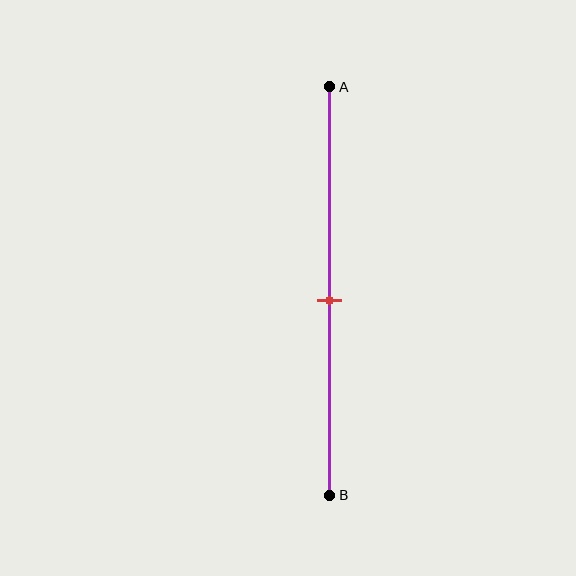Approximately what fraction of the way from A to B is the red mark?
The red mark is approximately 50% of the way from A to B.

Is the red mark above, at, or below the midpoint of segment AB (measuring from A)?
The red mark is approximately at the midpoint of segment AB.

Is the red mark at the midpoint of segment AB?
Yes, the mark is approximately at the midpoint.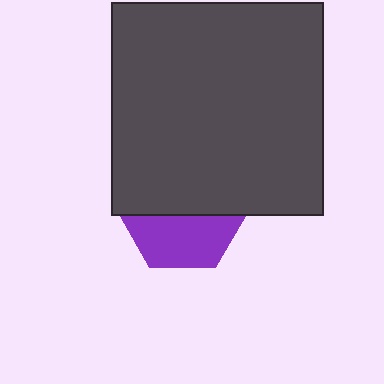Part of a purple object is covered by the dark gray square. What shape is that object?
It is a hexagon.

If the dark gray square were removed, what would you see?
You would see the complete purple hexagon.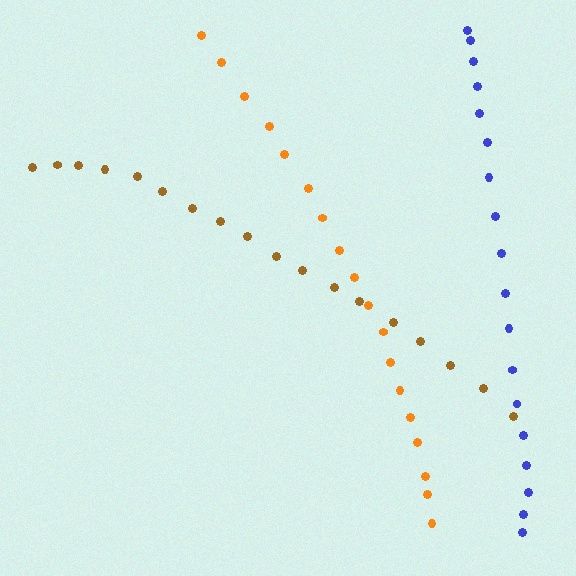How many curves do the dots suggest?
There are 3 distinct paths.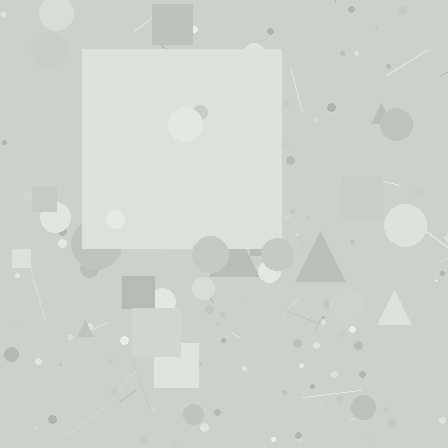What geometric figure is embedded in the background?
A square is embedded in the background.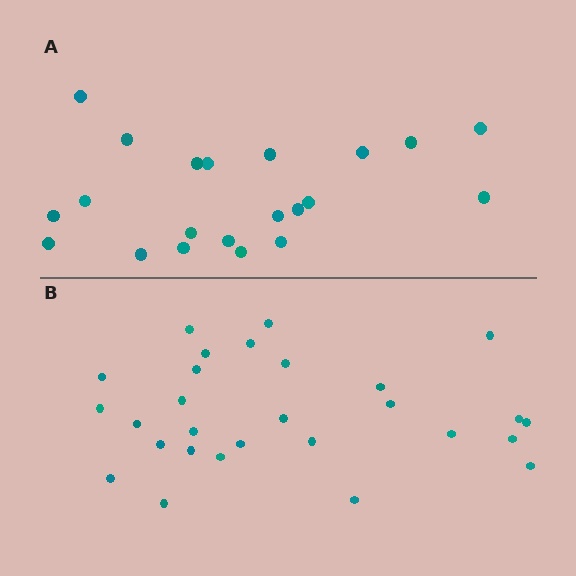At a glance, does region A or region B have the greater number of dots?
Region B (the bottom region) has more dots.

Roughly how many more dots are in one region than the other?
Region B has roughly 8 or so more dots than region A.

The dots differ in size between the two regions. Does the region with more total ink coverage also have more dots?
No. Region A has more total ink coverage because its dots are larger, but region B actually contains more individual dots. Total area can be misleading — the number of items is what matters here.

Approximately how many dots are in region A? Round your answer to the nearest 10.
About 20 dots. (The exact count is 21, which rounds to 20.)